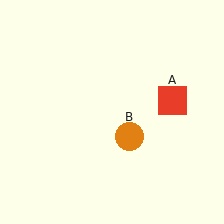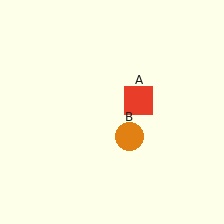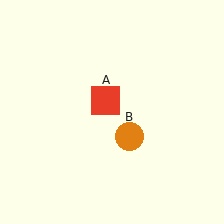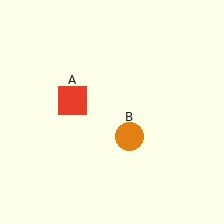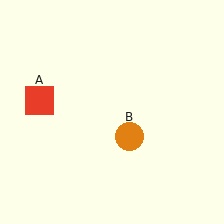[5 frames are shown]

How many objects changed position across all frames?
1 object changed position: red square (object A).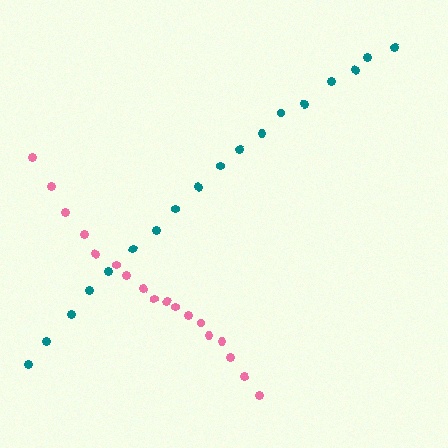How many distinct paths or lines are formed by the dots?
There are 2 distinct paths.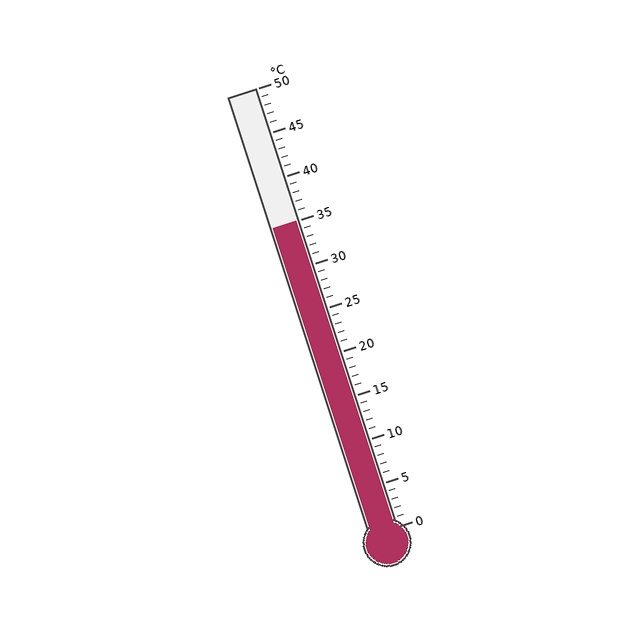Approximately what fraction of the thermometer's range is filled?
The thermometer is filled to approximately 70% of its range.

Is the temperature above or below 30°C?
The temperature is above 30°C.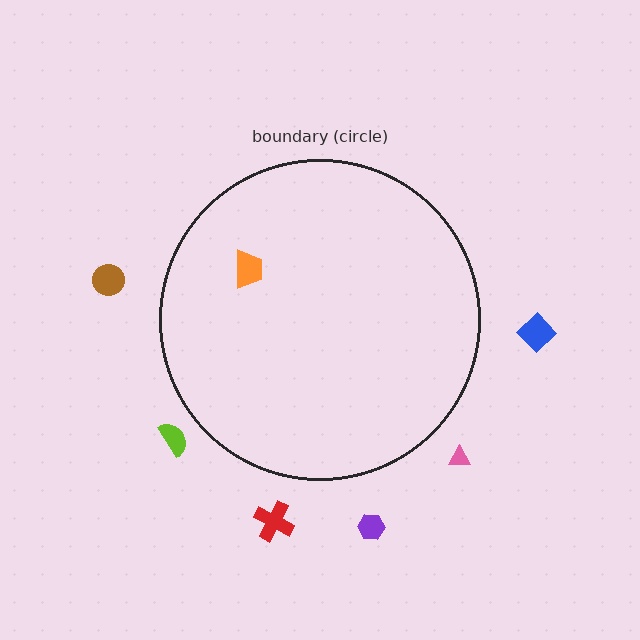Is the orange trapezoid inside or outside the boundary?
Inside.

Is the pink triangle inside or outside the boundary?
Outside.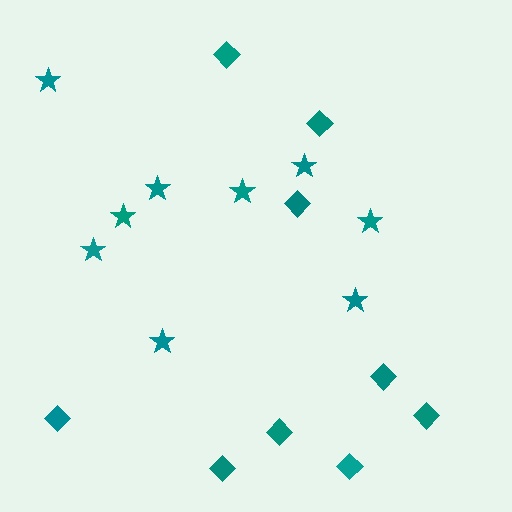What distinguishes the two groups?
There are 2 groups: one group of diamonds (9) and one group of stars (9).